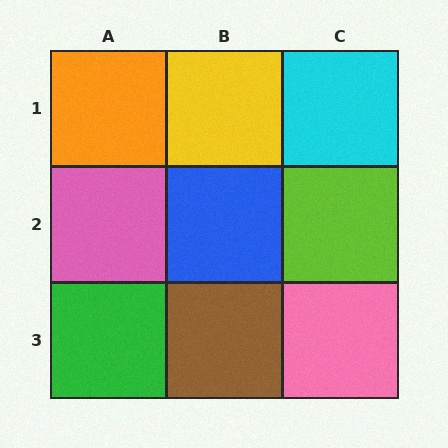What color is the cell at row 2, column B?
Blue.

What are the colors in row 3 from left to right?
Green, brown, pink.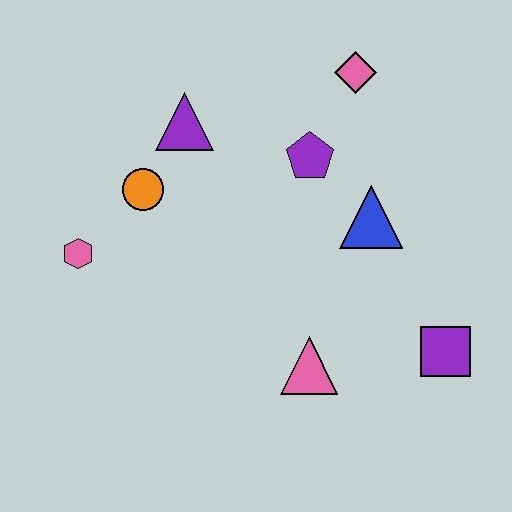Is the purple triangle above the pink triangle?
Yes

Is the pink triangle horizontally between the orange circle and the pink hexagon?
No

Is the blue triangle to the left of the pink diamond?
No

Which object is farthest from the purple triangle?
The purple square is farthest from the purple triangle.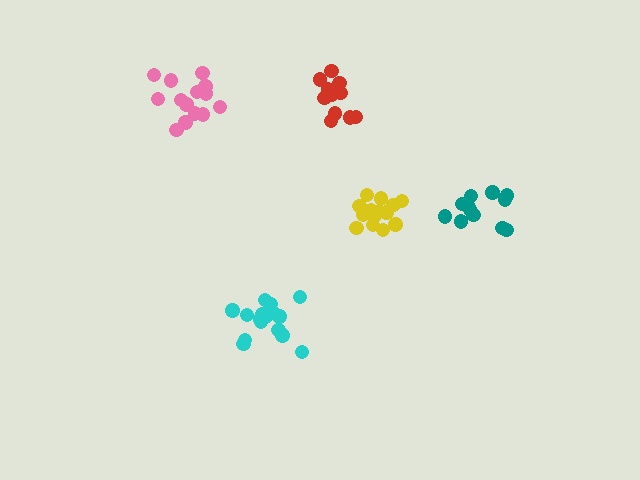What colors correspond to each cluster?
The clusters are colored: red, yellow, pink, cyan, teal.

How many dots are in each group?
Group 1: 11 dots, Group 2: 16 dots, Group 3: 14 dots, Group 4: 16 dots, Group 5: 12 dots (69 total).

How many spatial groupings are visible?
There are 5 spatial groupings.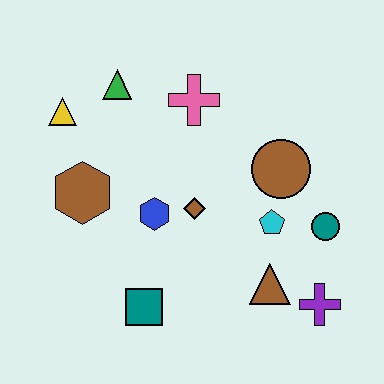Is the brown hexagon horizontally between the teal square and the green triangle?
No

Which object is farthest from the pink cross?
The purple cross is farthest from the pink cross.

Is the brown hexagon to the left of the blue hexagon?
Yes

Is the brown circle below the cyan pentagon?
No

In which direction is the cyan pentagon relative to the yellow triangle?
The cyan pentagon is to the right of the yellow triangle.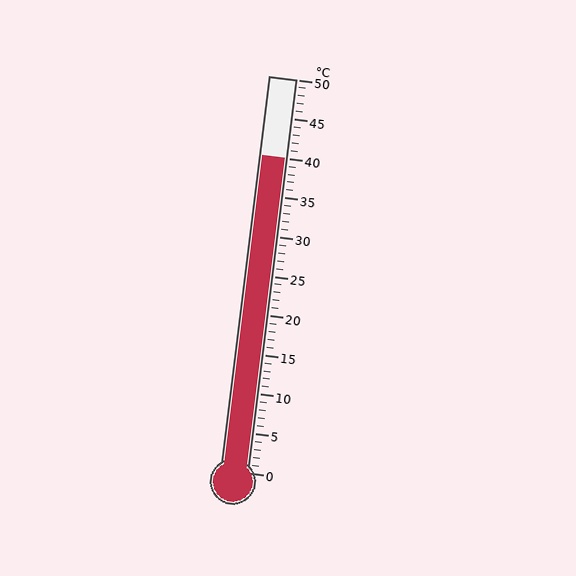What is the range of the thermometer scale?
The thermometer scale ranges from 0°C to 50°C.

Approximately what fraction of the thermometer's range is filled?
The thermometer is filled to approximately 80% of its range.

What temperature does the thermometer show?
The thermometer shows approximately 40°C.